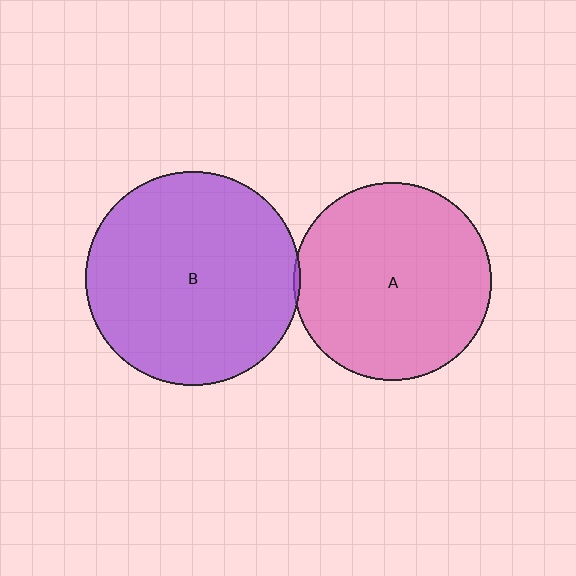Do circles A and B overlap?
Yes.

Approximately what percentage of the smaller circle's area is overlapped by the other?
Approximately 5%.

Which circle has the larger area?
Circle B (purple).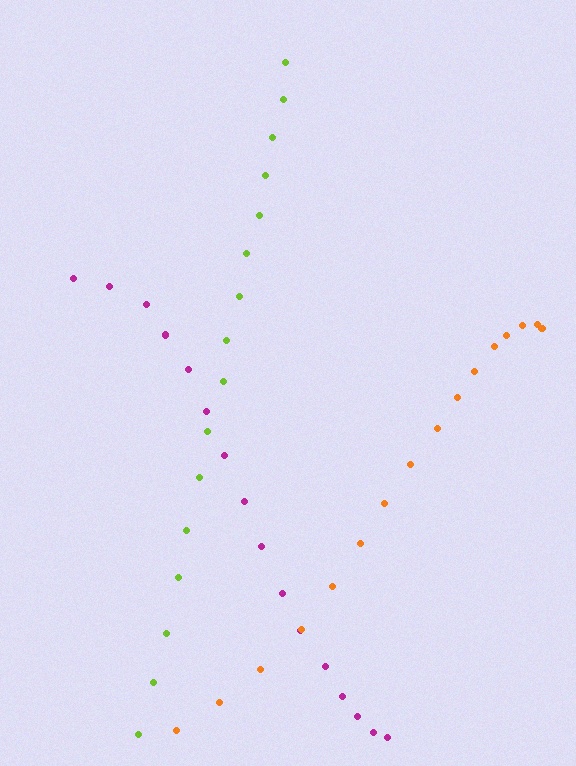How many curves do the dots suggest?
There are 3 distinct paths.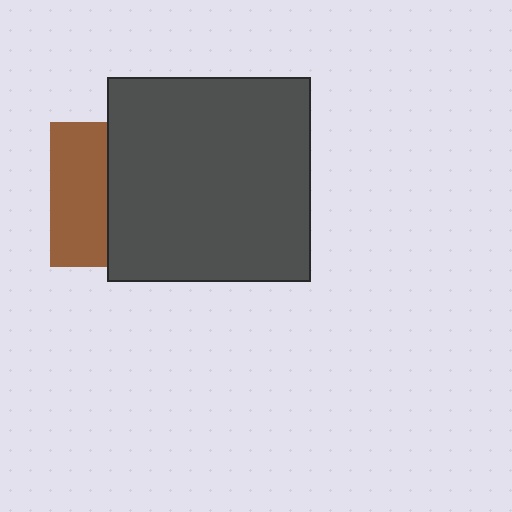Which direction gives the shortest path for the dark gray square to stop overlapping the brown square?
Moving right gives the shortest separation.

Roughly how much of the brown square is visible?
A small part of it is visible (roughly 40%).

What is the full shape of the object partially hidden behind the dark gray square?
The partially hidden object is a brown square.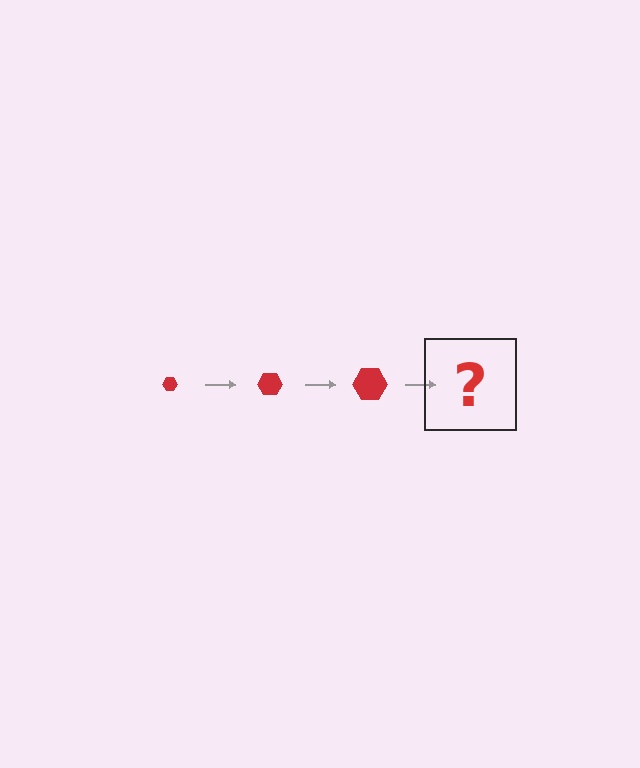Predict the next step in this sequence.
The next step is a red hexagon, larger than the previous one.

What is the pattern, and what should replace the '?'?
The pattern is that the hexagon gets progressively larger each step. The '?' should be a red hexagon, larger than the previous one.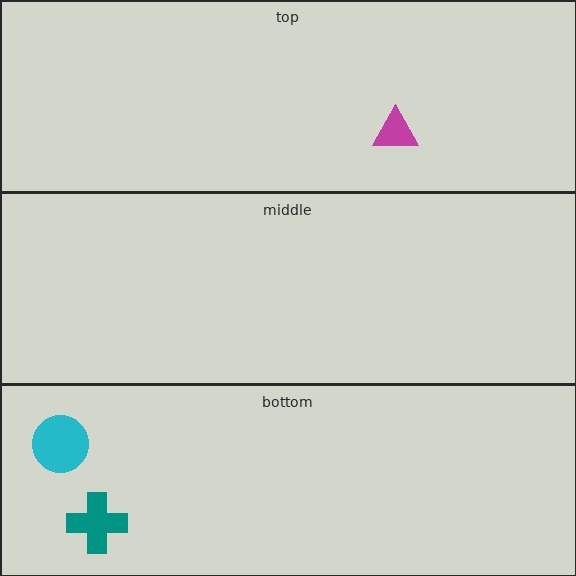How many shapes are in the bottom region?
2.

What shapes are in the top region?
The magenta triangle.